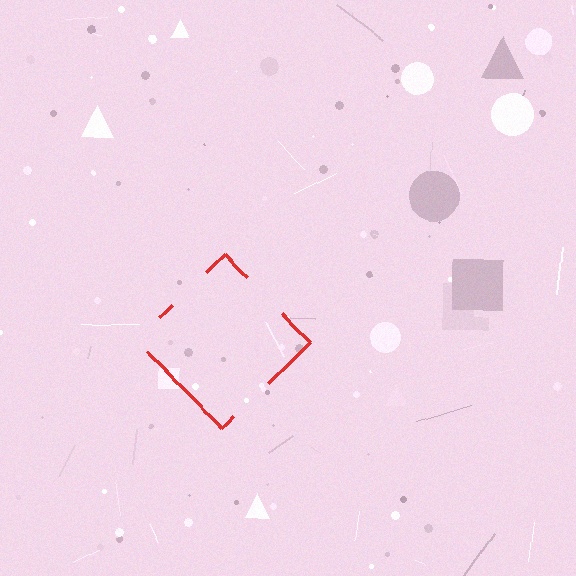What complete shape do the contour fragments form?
The contour fragments form a diamond.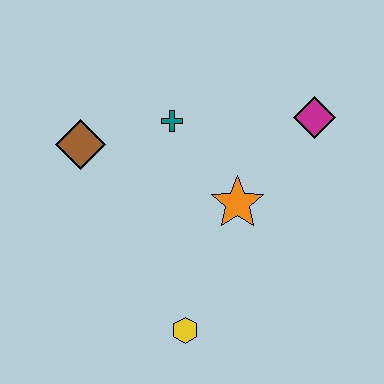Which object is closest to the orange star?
The teal cross is closest to the orange star.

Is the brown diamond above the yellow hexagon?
Yes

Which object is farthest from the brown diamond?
The magenta diamond is farthest from the brown diamond.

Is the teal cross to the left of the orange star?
Yes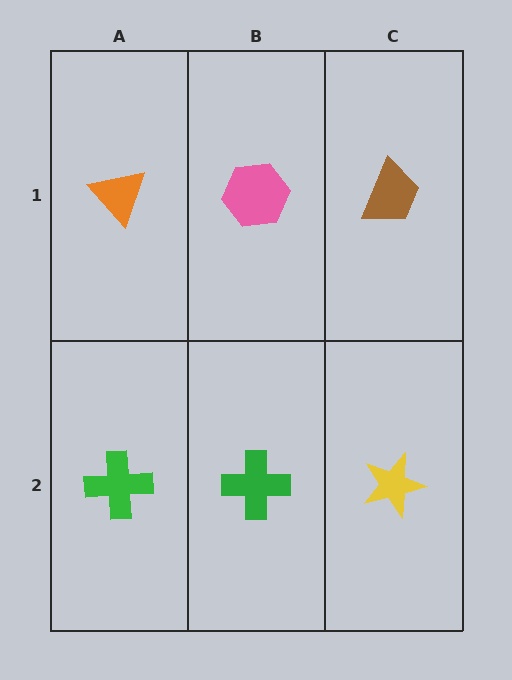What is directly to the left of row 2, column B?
A green cross.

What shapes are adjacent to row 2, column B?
A pink hexagon (row 1, column B), a green cross (row 2, column A), a yellow star (row 2, column C).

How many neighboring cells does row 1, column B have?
3.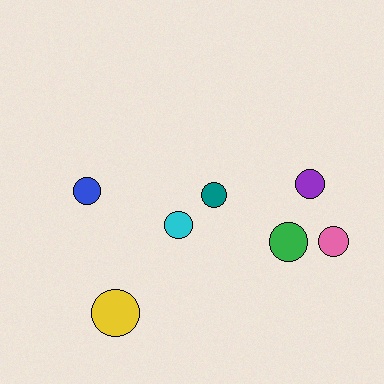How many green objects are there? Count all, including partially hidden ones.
There is 1 green object.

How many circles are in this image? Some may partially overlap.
There are 7 circles.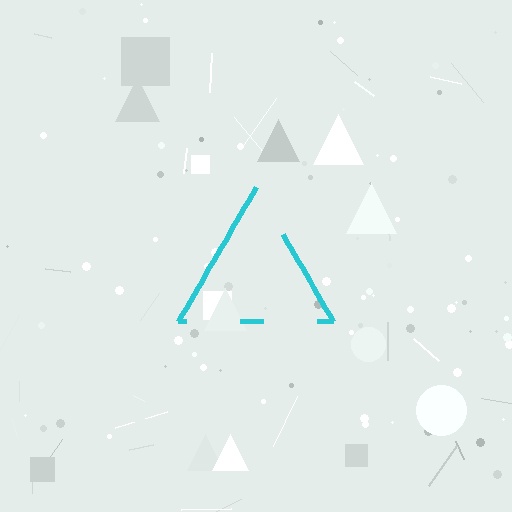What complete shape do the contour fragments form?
The contour fragments form a triangle.